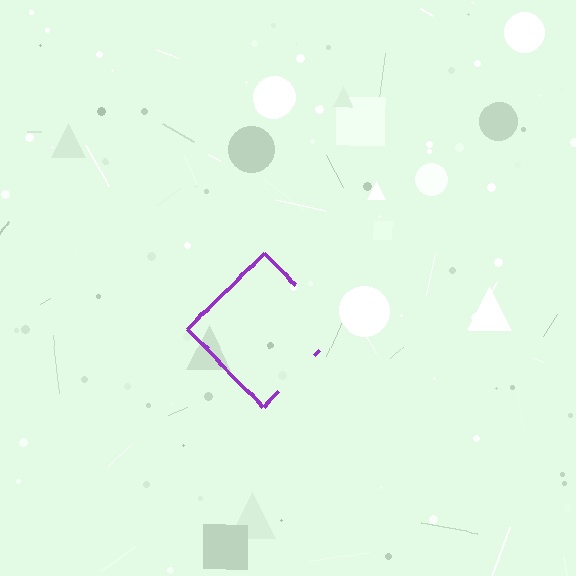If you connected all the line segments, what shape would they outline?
They would outline a diamond.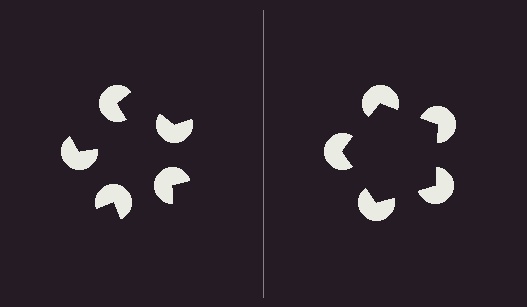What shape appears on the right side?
An illusory pentagon.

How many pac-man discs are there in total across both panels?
10 — 5 on each side.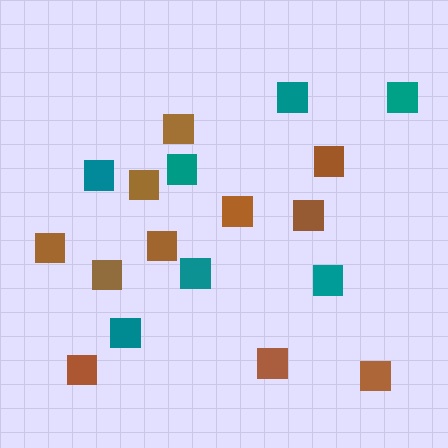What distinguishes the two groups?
There are 2 groups: one group of brown squares (11) and one group of teal squares (7).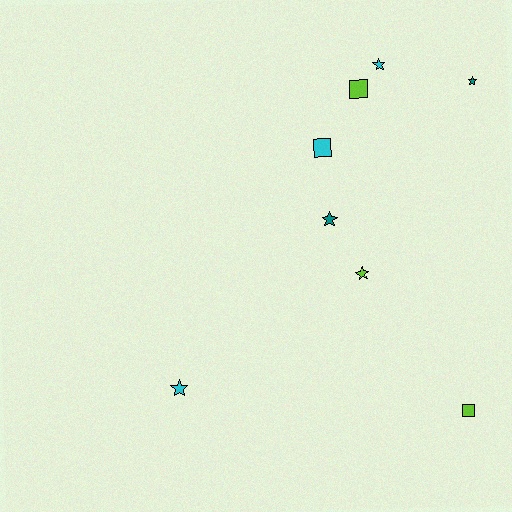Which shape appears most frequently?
Star, with 5 objects.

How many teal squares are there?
There are no teal squares.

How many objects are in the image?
There are 8 objects.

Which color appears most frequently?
Cyan, with 3 objects.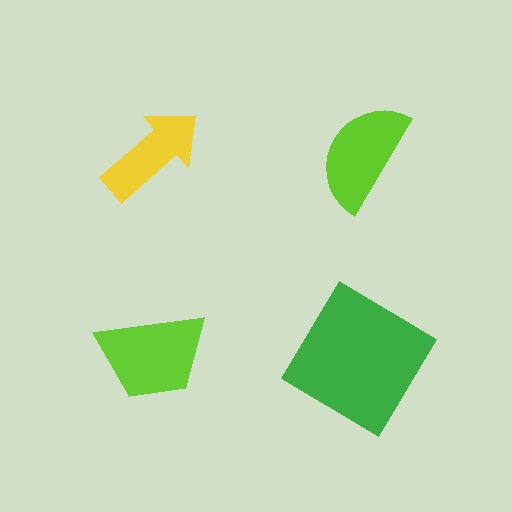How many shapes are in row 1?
2 shapes.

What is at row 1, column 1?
A yellow arrow.